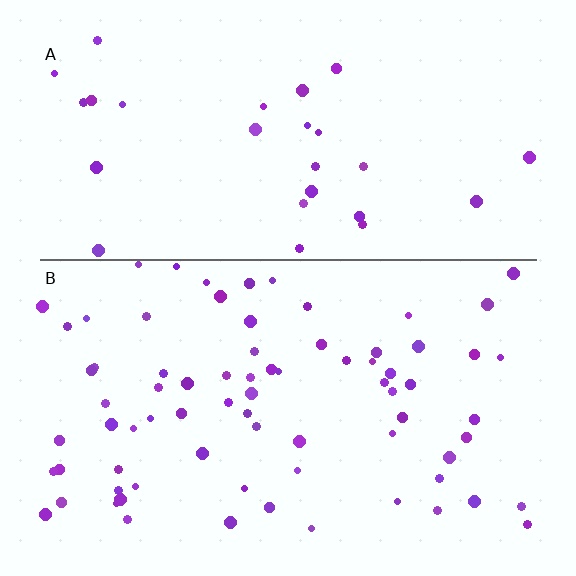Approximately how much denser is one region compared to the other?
Approximately 2.7× — region B over region A.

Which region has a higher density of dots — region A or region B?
B (the bottom).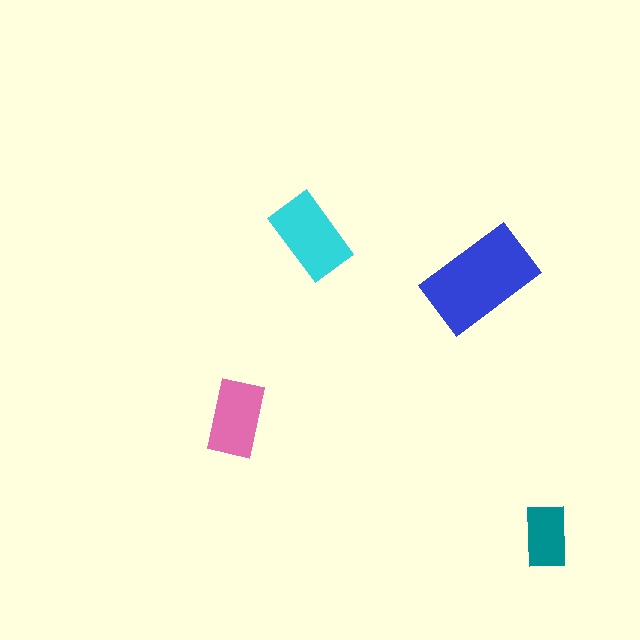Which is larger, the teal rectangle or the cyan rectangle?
The cyan one.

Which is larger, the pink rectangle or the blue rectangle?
The blue one.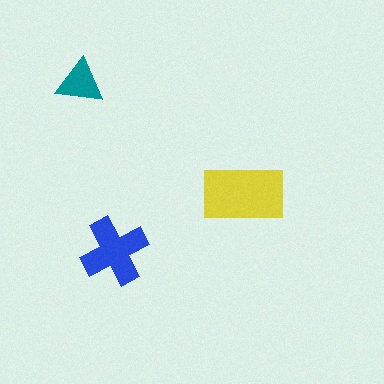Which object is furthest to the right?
The yellow rectangle is rightmost.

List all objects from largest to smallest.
The yellow rectangle, the blue cross, the teal triangle.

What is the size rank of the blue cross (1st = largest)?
2nd.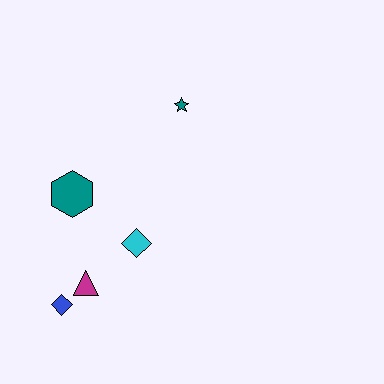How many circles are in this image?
There are no circles.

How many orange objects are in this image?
There are no orange objects.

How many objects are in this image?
There are 5 objects.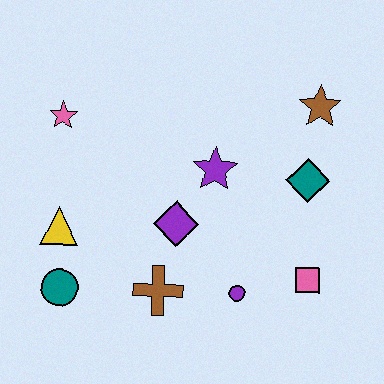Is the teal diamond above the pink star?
No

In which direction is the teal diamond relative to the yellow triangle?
The teal diamond is to the right of the yellow triangle.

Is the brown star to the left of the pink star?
No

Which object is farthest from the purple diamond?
The brown star is farthest from the purple diamond.